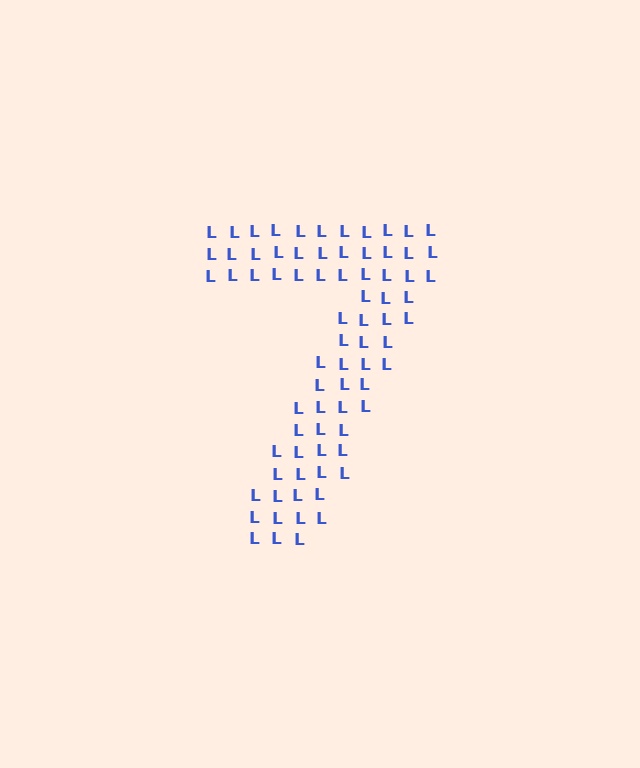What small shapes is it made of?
It is made of small letter L's.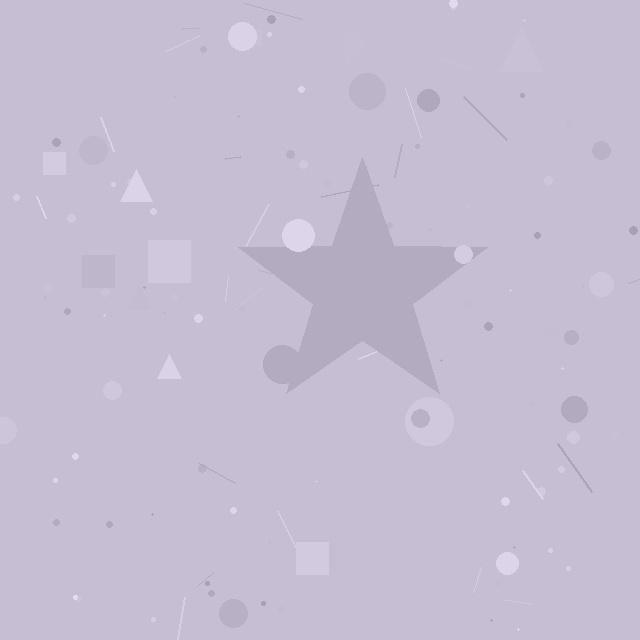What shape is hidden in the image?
A star is hidden in the image.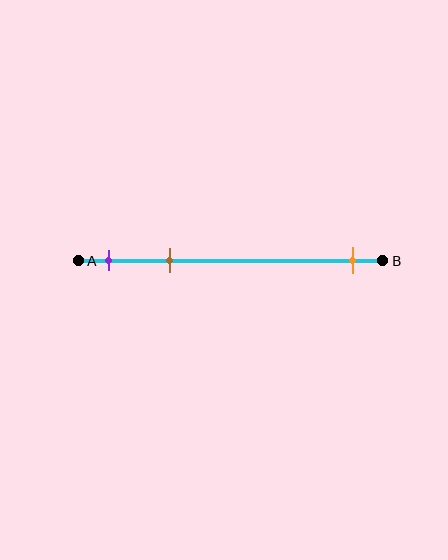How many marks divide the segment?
There are 3 marks dividing the segment.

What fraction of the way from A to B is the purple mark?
The purple mark is approximately 10% (0.1) of the way from A to B.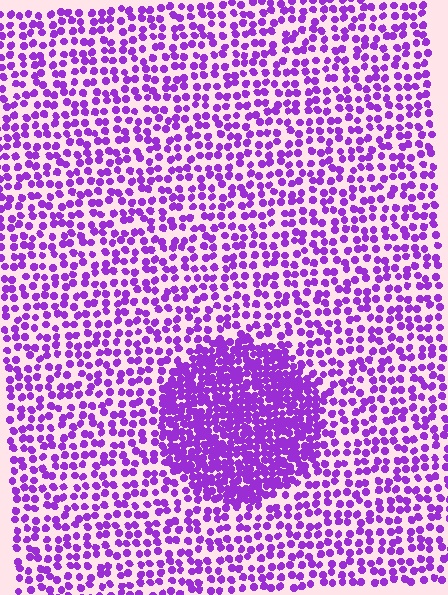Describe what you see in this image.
The image contains small purple elements arranged at two different densities. A circle-shaped region is visible where the elements are more densely packed than the surrounding area.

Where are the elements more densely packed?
The elements are more densely packed inside the circle boundary.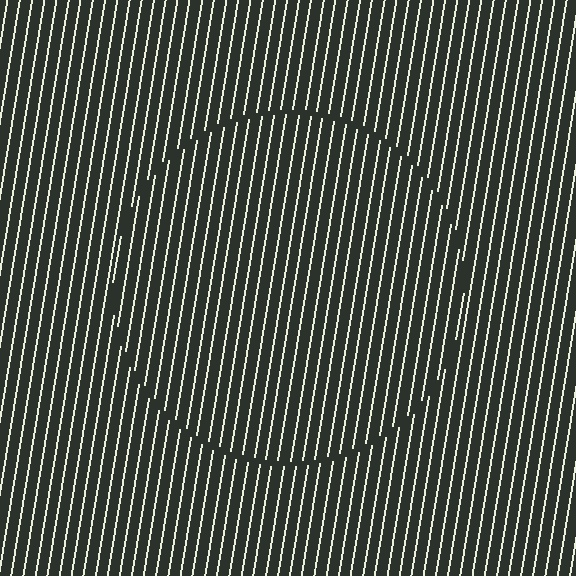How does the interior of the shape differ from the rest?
The interior of the shape contains the same grating, shifted by half a period — the contour is defined by the phase discontinuity where line-ends from the inner and outer gratings abut.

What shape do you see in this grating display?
An illusory circle. The interior of the shape contains the same grating, shifted by half a period — the contour is defined by the phase discontinuity where line-ends from the inner and outer gratings abut.